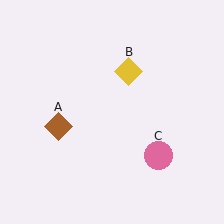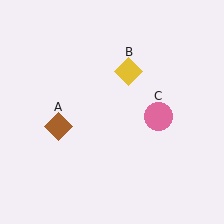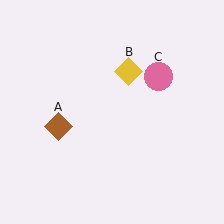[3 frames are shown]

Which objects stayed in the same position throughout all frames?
Brown diamond (object A) and yellow diamond (object B) remained stationary.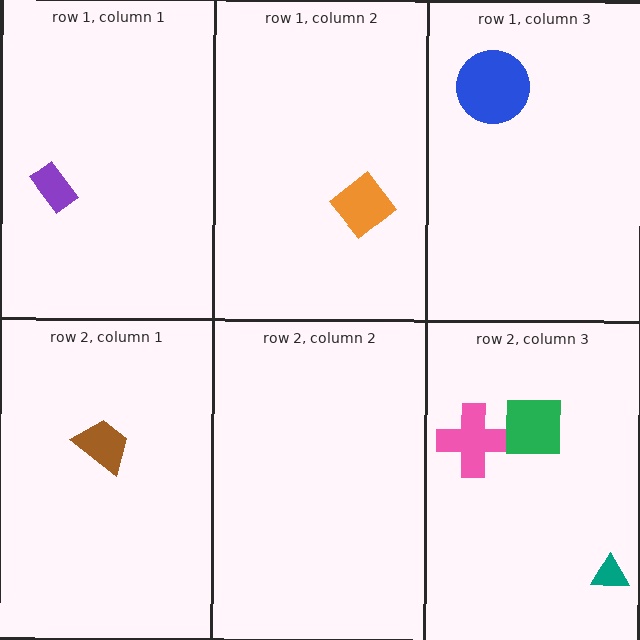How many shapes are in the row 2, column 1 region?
1.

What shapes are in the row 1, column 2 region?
The orange diamond.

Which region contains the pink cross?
The row 2, column 3 region.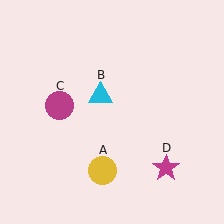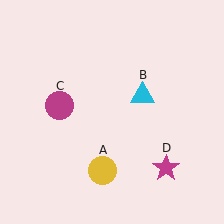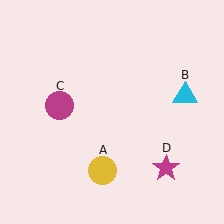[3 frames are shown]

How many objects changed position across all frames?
1 object changed position: cyan triangle (object B).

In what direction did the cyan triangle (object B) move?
The cyan triangle (object B) moved right.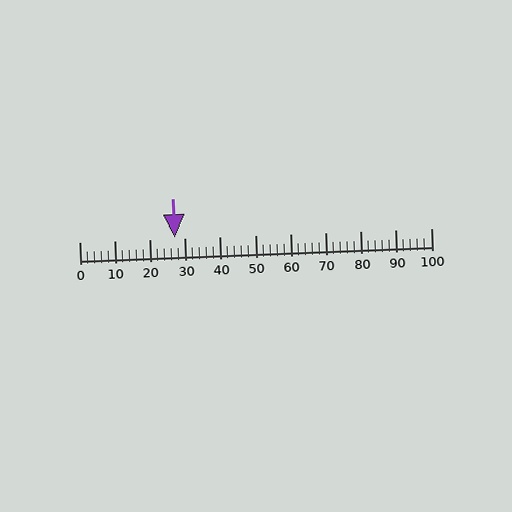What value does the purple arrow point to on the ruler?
The purple arrow points to approximately 27.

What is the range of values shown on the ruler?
The ruler shows values from 0 to 100.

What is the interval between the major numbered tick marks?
The major tick marks are spaced 10 units apart.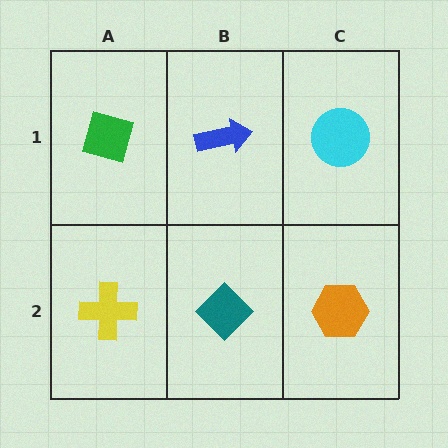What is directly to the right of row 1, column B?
A cyan circle.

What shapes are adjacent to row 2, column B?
A blue arrow (row 1, column B), a yellow cross (row 2, column A), an orange hexagon (row 2, column C).